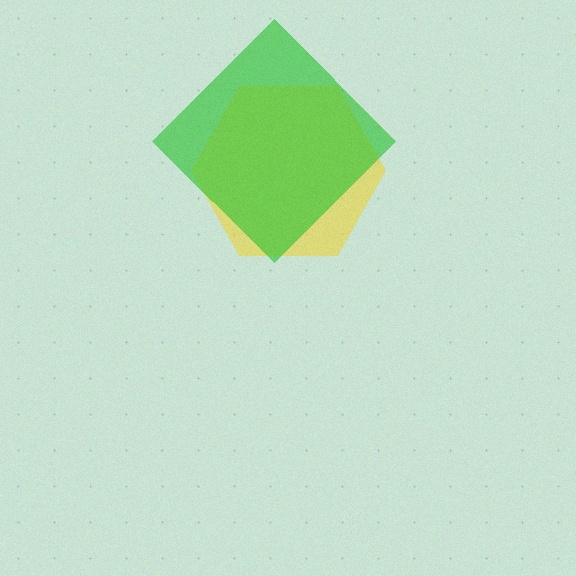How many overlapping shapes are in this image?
There are 2 overlapping shapes in the image.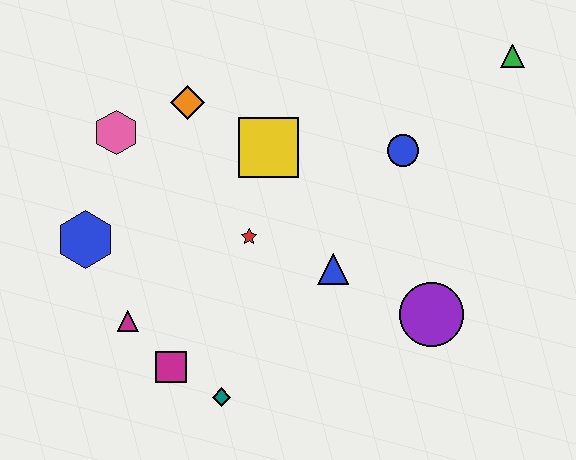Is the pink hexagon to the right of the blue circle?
No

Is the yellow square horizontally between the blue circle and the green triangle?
No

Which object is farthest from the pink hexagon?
The green triangle is farthest from the pink hexagon.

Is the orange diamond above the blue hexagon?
Yes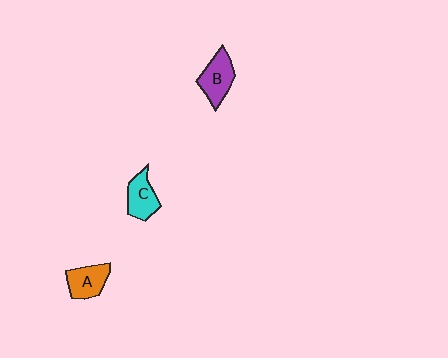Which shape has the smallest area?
Shape C (cyan).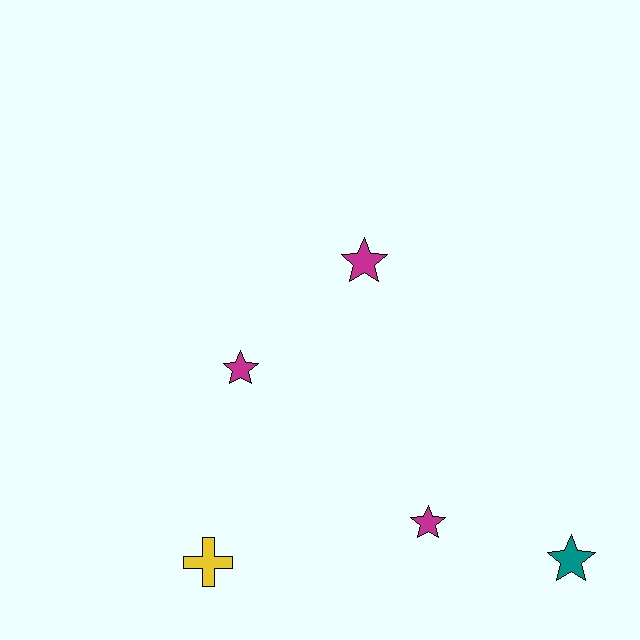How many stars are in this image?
There are 4 stars.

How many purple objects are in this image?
There are no purple objects.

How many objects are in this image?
There are 5 objects.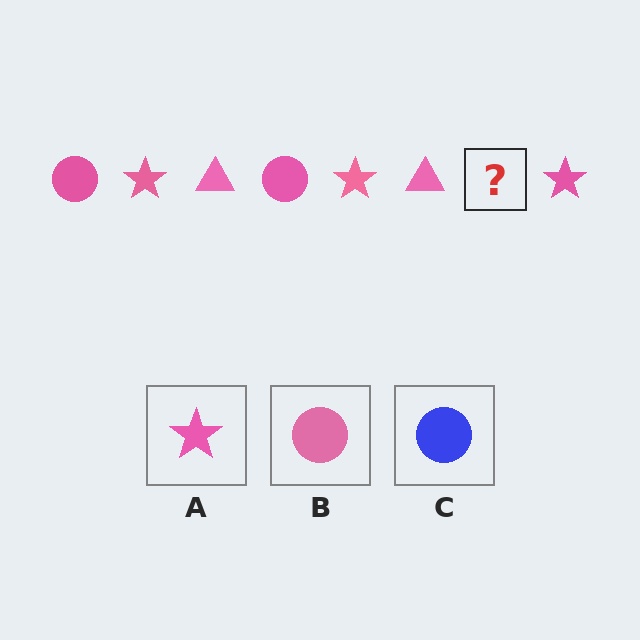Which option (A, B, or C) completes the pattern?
B.